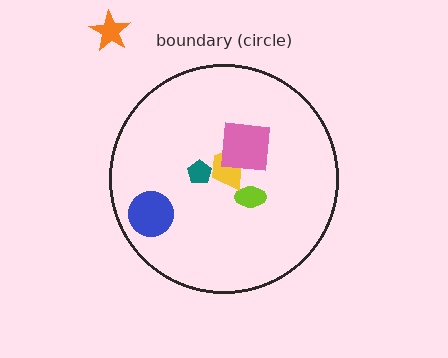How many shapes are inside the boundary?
5 inside, 1 outside.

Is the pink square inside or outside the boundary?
Inside.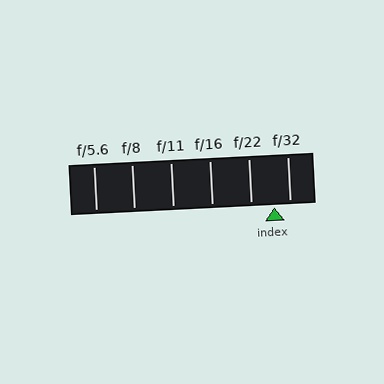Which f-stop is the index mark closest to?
The index mark is closest to f/32.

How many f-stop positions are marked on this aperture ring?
There are 6 f-stop positions marked.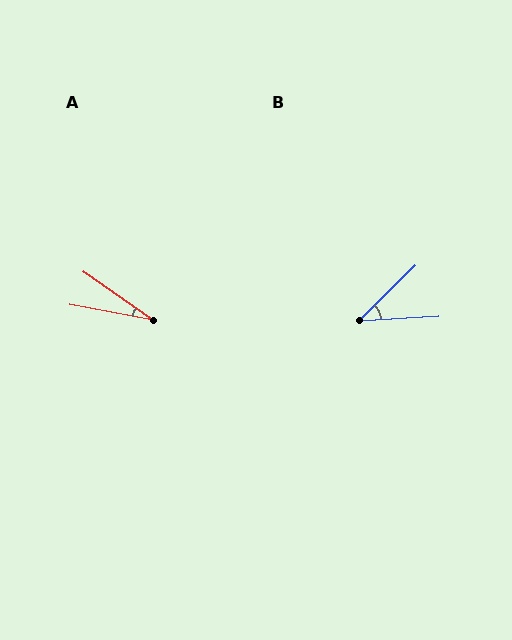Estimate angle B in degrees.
Approximately 42 degrees.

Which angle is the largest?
B, at approximately 42 degrees.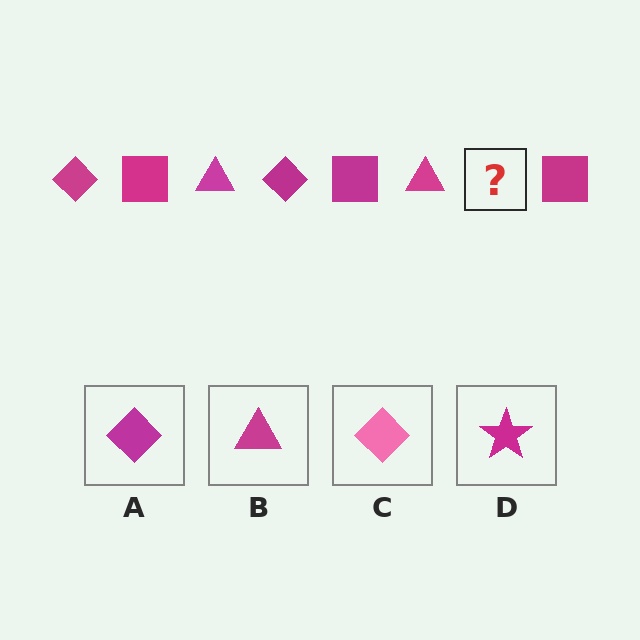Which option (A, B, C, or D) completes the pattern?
A.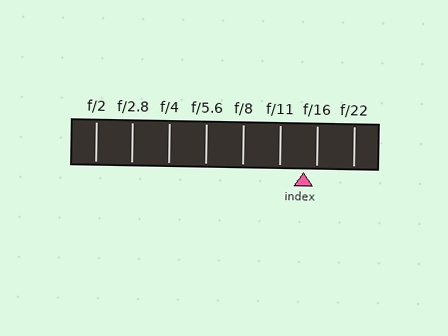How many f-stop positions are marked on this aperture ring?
There are 8 f-stop positions marked.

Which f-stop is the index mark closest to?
The index mark is closest to f/16.